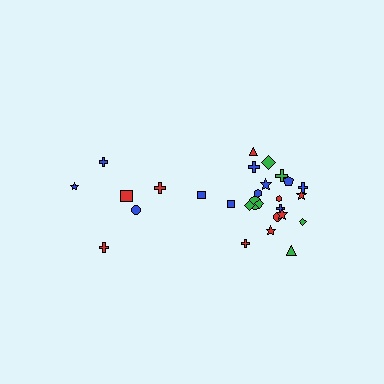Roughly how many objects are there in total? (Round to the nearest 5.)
Roughly 30 objects in total.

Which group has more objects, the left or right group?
The right group.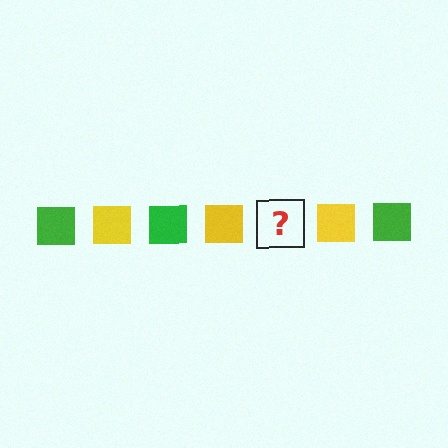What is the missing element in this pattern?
The missing element is a green square.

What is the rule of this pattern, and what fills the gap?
The rule is that the pattern cycles through green, yellow squares. The gap should be filled with a green square.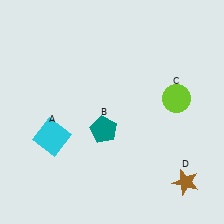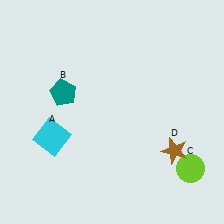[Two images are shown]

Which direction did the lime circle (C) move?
The lime circle (C) moved down.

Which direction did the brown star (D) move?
The brown star (D) moved up.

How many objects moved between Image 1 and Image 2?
3 objects moved between the two images.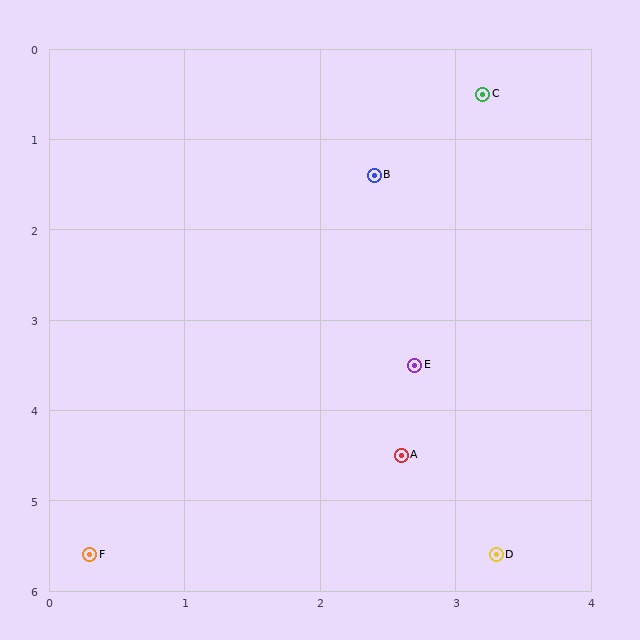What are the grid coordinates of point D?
Point D is at approximately (3.3, 5.6).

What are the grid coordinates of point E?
Point E is at approximately (2.7, 3.5).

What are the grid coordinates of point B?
Point B is at approximately (2.4, 1.4).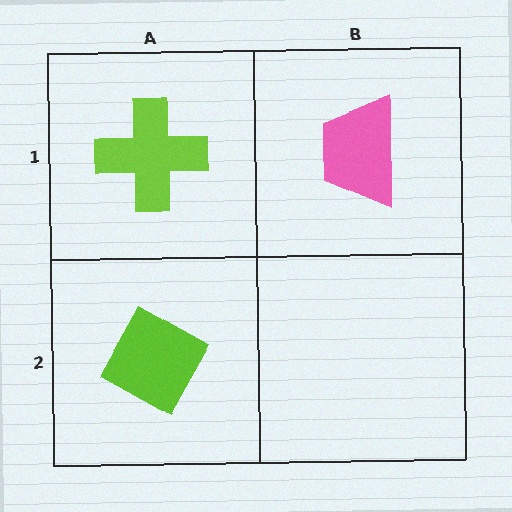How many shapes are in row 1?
2 shapes.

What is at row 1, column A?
A lime cross.